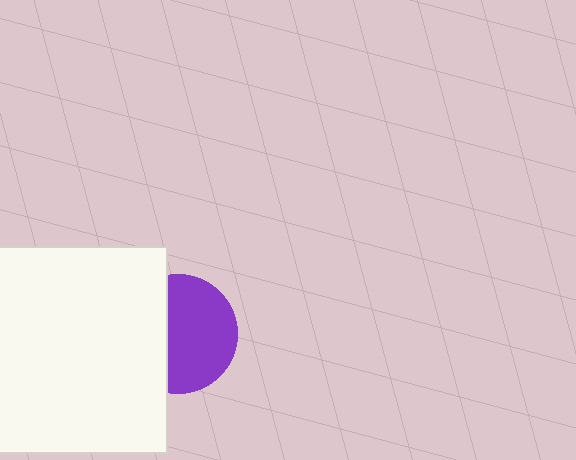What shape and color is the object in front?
The object in front is a white rectangle.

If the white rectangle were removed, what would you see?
You would see the complete purple circle.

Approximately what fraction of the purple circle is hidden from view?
Roughly 39% of the purple circle is hidden behind the white rectangle.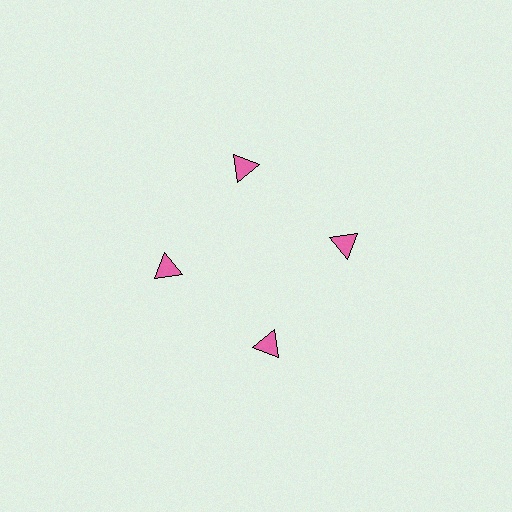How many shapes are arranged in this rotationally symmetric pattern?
There are 4 shapes, arranged in 4 groups of 1.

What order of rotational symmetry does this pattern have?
This pattern has 4-fold rotational symmetry.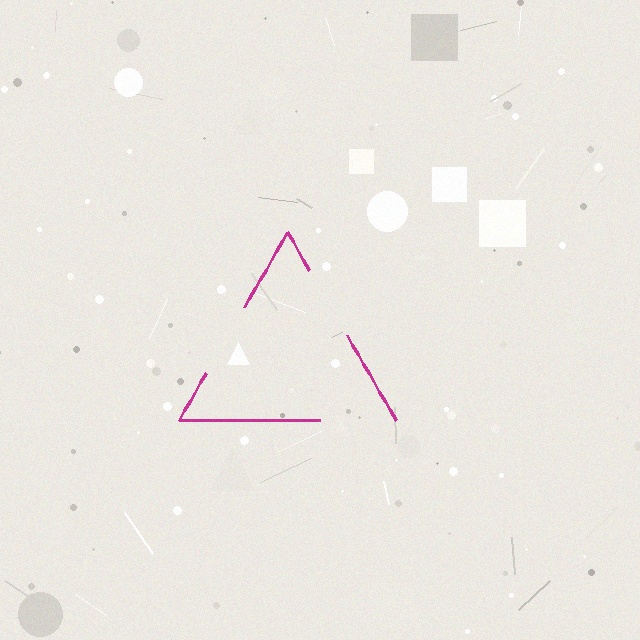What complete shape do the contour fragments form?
The contour fragments form a triangle.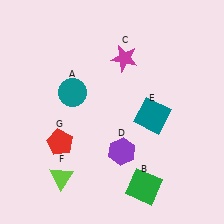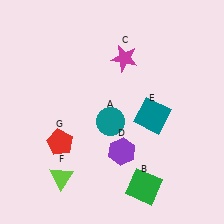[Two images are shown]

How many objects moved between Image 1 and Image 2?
1 object moved between the two images.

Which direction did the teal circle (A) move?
The teal circle (A) moved right.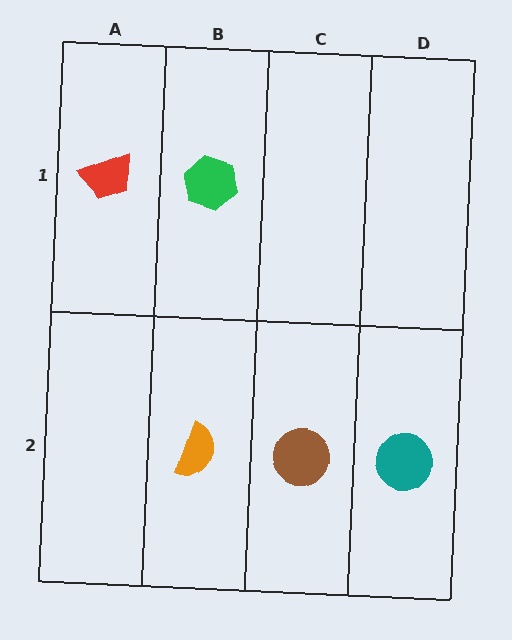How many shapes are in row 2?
3 shapes.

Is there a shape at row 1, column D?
No, that cell is empty.